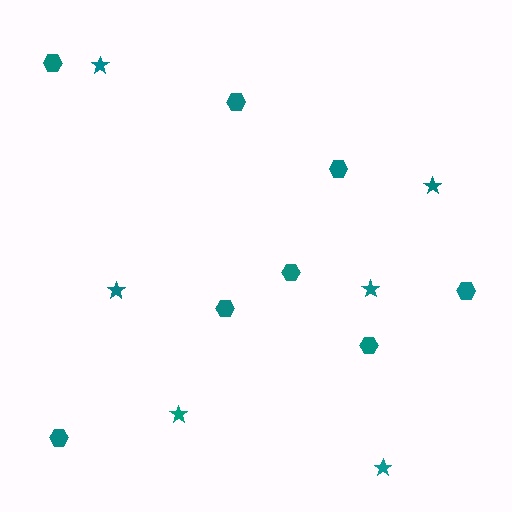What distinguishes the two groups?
There are 2 groups: one group of hexagons (8) and one group of stars (6).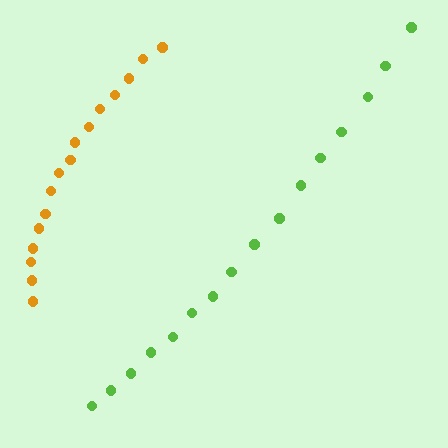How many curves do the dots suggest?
There are 2 distinct paths.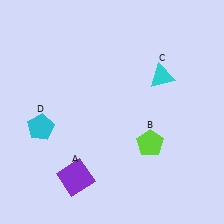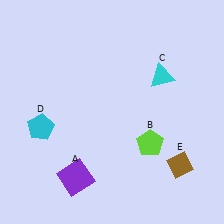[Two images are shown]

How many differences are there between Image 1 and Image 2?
There is 1 difference between the two images.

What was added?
A brown diamond (E) was added in Image 2.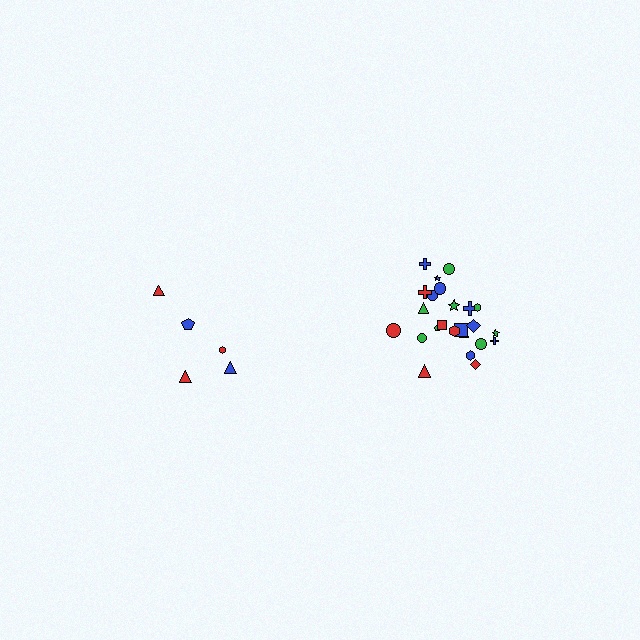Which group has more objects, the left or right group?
The right group.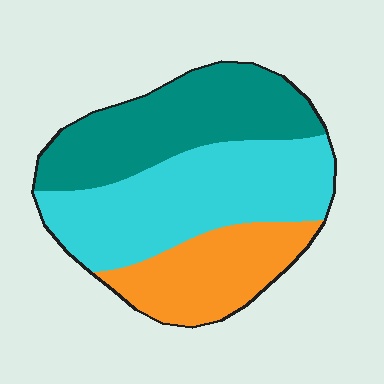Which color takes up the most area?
Cyan, at roughly 40%.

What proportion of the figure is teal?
Teal takes up between a third and a half of the figure.